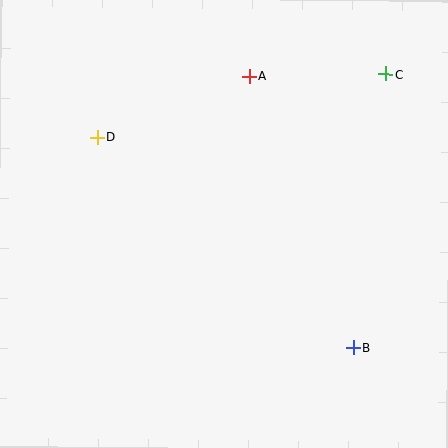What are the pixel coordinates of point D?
Point D is at (97, 137).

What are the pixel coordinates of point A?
Point A is at (250, 76).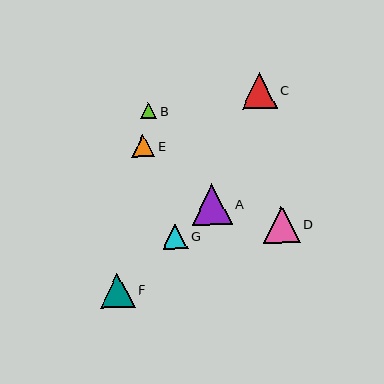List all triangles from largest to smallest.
From largest to smallest: A, D, C, F, G, E, B.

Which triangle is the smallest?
Triangle B is the smallest with a size of approximately 16 pixels.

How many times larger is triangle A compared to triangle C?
Triangle A is approximately 1.1 times the size of triangle C.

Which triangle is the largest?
Triangle A is the largest with a size of approximately 40 pixels.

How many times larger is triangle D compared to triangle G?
Triangle D is approximately 1.5 times the size of triangle G.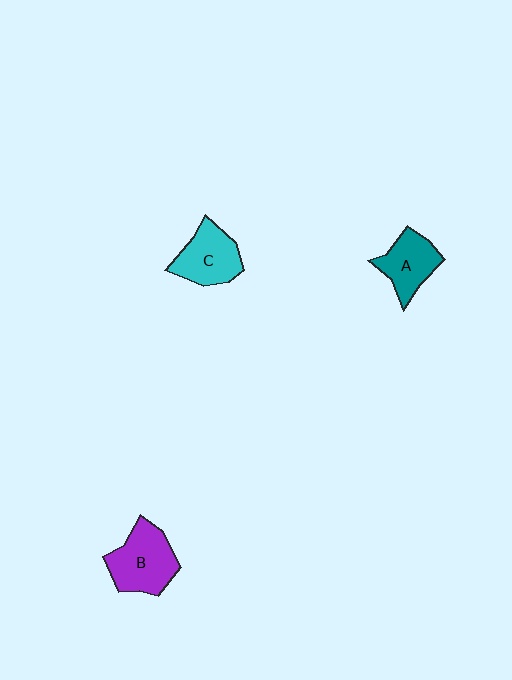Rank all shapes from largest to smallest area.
From largest to smallest: B (purple), C (cyan), A (teal).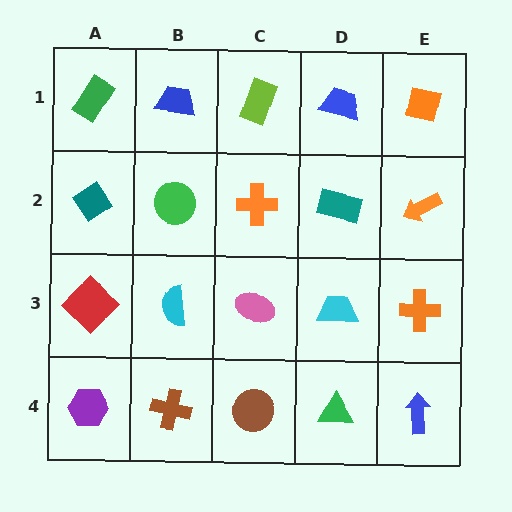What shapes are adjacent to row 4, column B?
A cyan semicircle (row 3, column B), a purple hexagon (row 4, column A), a brown circle (row 4, column C).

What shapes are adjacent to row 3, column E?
An orange arrow (row 2, column E), a blue arrow (row 4, column E), a cyan trapezoid (row 3, column D).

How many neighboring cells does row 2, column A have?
3.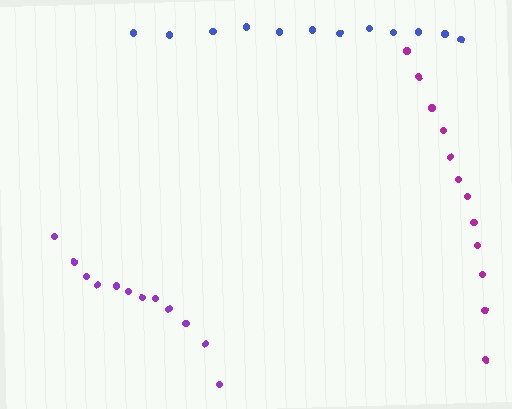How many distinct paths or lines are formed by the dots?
There are 3 distinct paths.